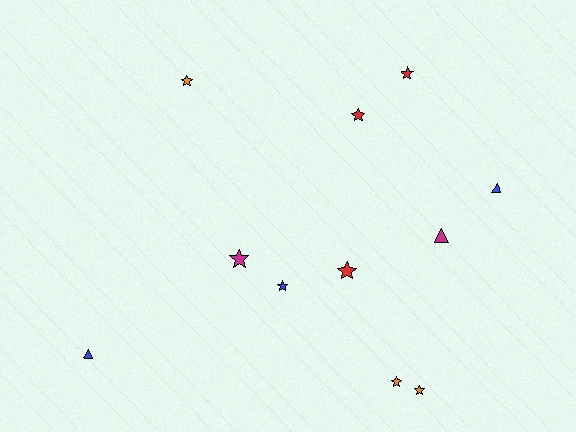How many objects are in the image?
There are 11 objects.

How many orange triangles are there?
There are no orange triangles.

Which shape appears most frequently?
Star, with 8 objects.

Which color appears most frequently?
Orange, with 3 objects.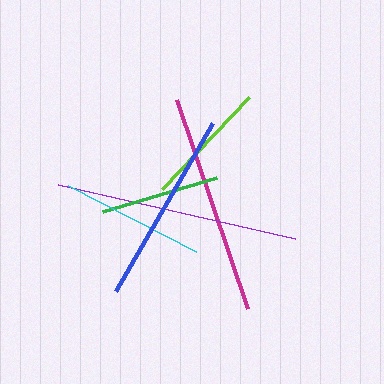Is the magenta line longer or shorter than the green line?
The magenta line is longer than the green line.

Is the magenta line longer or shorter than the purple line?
The purple line is longer than the magenta line.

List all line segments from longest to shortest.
From longest to shortest: purple, magenta, blue, cyan, lime, green.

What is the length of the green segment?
The green segment is approximately 118 pixels long.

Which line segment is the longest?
The purple line is the longest at approximately 243 pixels.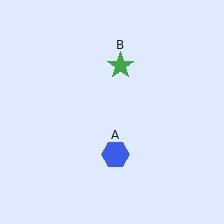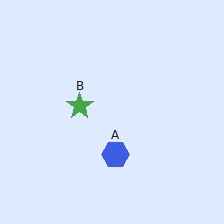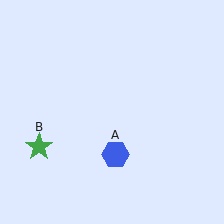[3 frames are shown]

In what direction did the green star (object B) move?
The green star (object B) moved down and to the left.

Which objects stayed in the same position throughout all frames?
Blue hexagon (object A) remained stationary.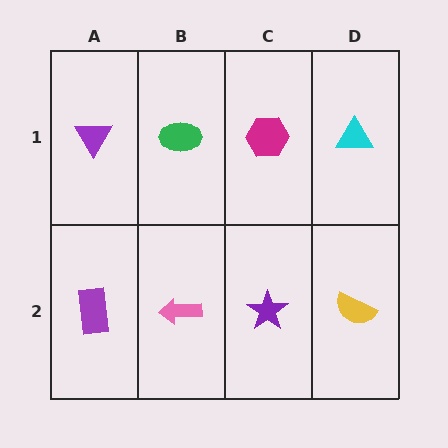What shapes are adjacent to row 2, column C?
A magenta hexagon (row 1, column C), a pink arrow (row 2, column B), a yellow semicircle (row 2, column D).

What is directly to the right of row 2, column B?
A purple star.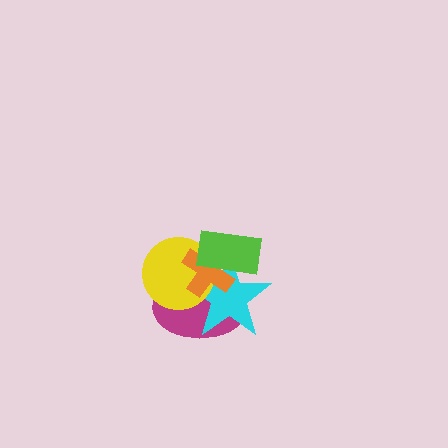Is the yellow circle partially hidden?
Yes, it is partially covered by another shape.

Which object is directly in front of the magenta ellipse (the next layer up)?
The cyan star is directly in front of the magenta ellipse.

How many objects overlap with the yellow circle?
4 objects overlap with the yellow circle.